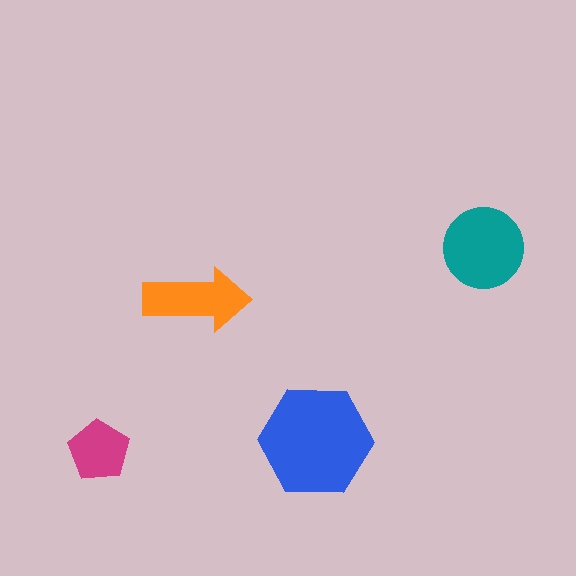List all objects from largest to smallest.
The blue hexagon, the teal circle, the orange arrow, the magenta pentagon.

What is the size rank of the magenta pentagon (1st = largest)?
4th.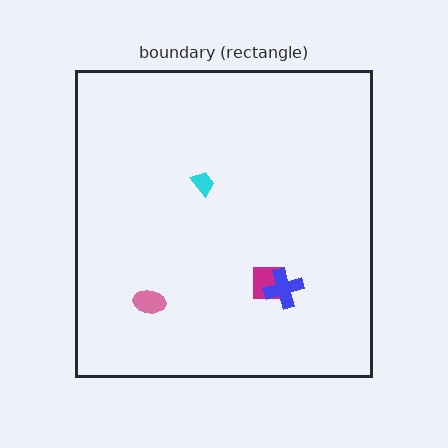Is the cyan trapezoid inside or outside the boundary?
Inside.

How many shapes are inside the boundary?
4 inside, 0 outside.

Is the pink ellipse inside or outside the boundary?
Inside.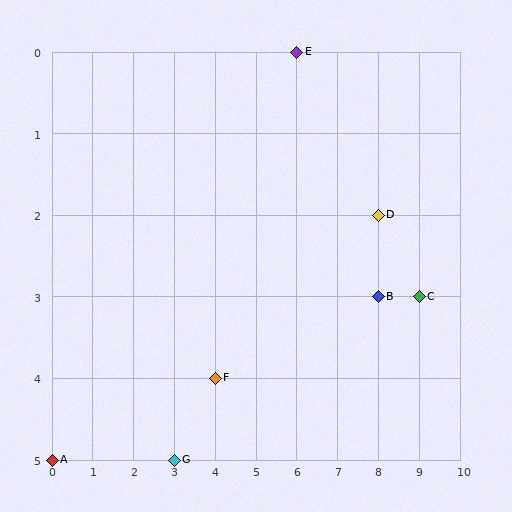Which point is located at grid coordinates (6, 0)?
Point E is at (6, 0).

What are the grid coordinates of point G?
Point G is at grid coordinates (3, 5).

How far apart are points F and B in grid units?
Points F and B are 4 columns and 1 row apart (about 4.1 grid units diagonally).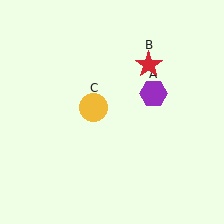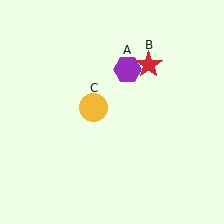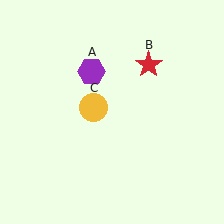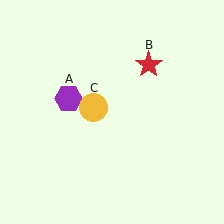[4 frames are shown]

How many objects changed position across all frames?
1 object changed position: purple hexagon (object A).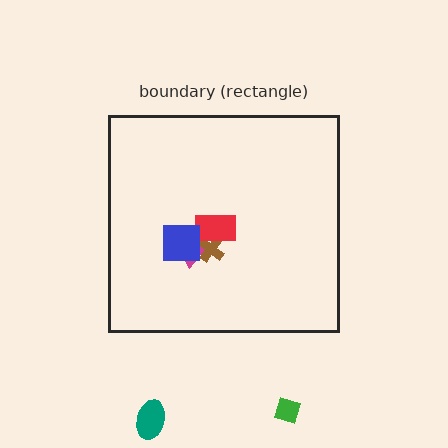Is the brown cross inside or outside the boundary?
Inside.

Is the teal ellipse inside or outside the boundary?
Outside.